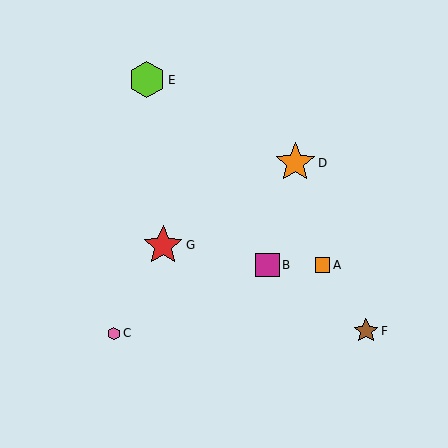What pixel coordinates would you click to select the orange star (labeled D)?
Click at (295, 163) to select the orange star D.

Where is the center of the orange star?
The center of the orange star is at (295, 163).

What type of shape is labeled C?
Shape C is a pink hexagon.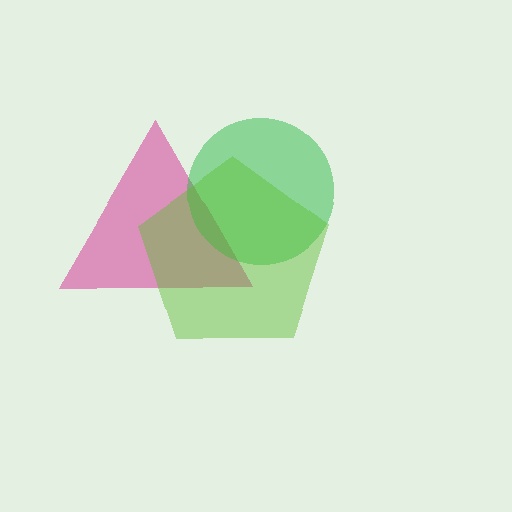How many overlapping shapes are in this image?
There are 3 overlapping shapes in the image.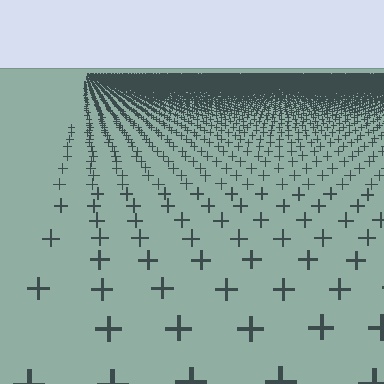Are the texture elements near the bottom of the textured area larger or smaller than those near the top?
Larger. Near the bottom, elements are closer to the viewer and appear at a bigger on-screen size.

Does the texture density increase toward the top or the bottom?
Density increases toward the top.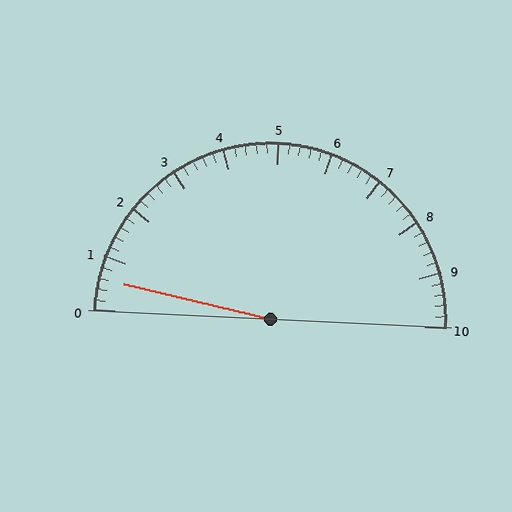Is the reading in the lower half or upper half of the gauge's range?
The reading is in the lower half of the range (0 to 10).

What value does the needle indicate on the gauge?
The needle indicates approximately 0.6.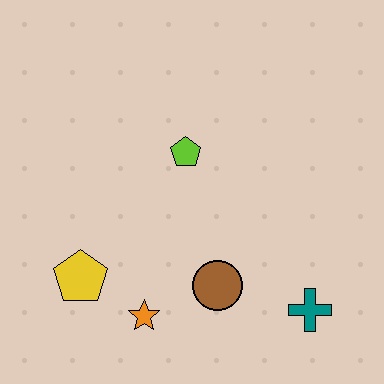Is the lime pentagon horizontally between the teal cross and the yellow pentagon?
Yes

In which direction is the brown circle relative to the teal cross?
The brown circle is to the left of the teal cross.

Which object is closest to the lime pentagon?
The brown circle is closest to the lime pentagon.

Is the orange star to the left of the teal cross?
Yes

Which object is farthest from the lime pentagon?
The teal cross is farthest from the lime pentagon.